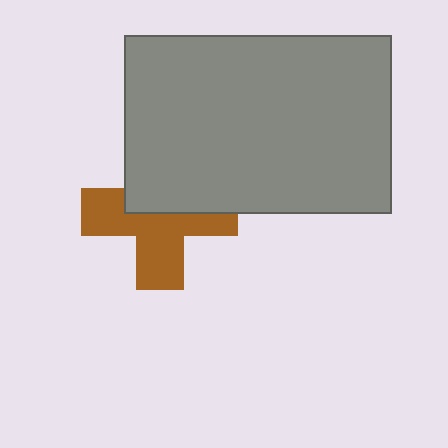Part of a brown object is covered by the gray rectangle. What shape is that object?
It is a cross.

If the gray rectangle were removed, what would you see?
You would see the complete brown cross.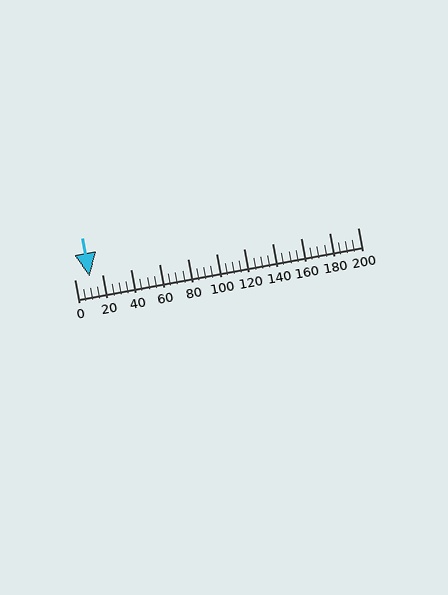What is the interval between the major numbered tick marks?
The major tick marks are spaced 20 units apart.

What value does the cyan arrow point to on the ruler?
The cyan arrow points to approximately 11.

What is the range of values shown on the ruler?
The ruler shows values from 0 to 200.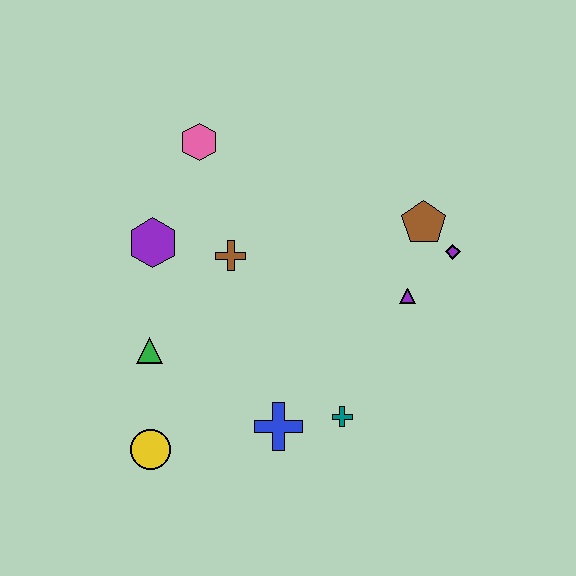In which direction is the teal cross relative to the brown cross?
The teal cross is below the brown cross.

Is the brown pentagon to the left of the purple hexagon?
No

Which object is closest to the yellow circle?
The green triangle is closest to the yellow circle.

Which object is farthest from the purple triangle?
The yellow circle is farthest from the purple triangle.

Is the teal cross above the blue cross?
Yes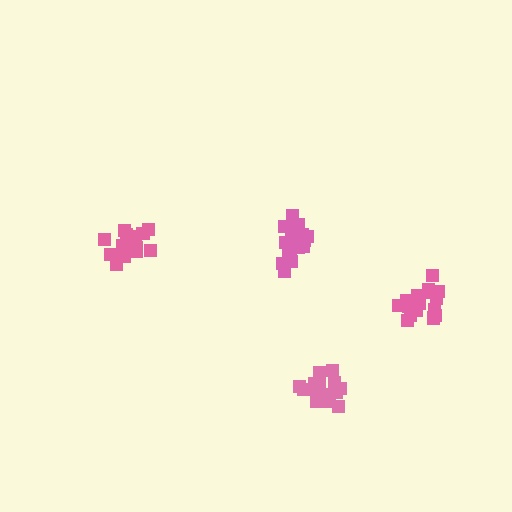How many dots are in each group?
Group 1: 17 dots, Group 2: 19 dots, Group 3: 18 dots, Group 4: 17 dots (71 total).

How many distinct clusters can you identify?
There are 4 distinct clusters.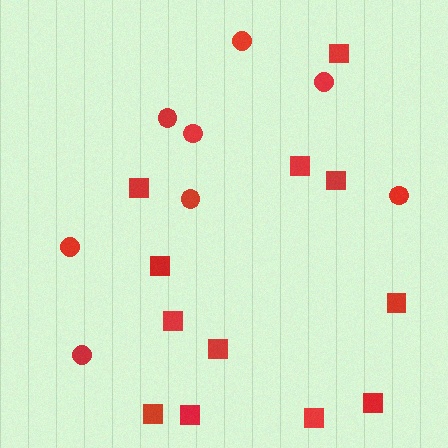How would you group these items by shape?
There are 2 groups: one group of squares (12) and one group of circles (8).